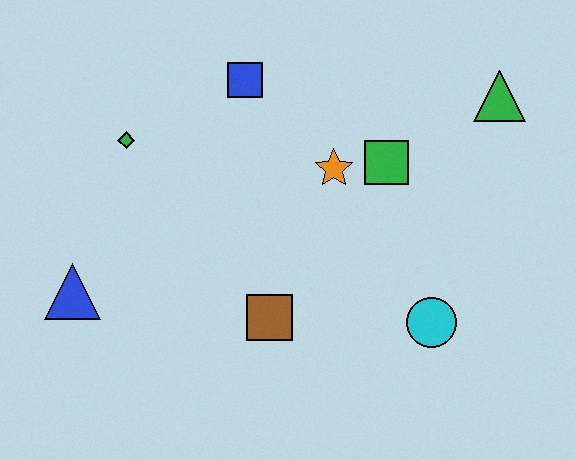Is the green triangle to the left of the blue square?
No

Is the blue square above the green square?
Yes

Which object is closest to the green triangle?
The green square is closest to the green triangle.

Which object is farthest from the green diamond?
The green triangle is farthest from the green diamond.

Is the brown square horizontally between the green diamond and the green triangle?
Yes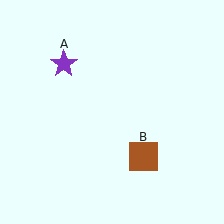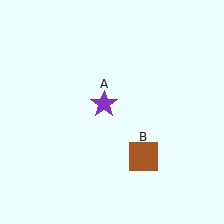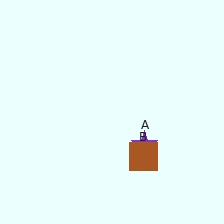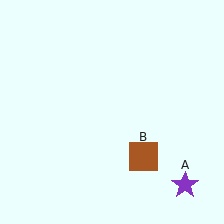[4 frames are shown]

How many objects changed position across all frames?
1 object changed position: purple star (object A).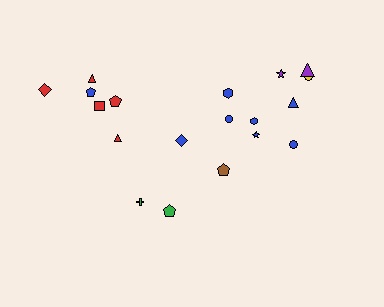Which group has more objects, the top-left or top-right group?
The top-right group.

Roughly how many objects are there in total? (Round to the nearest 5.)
Roughly 20 objects in total.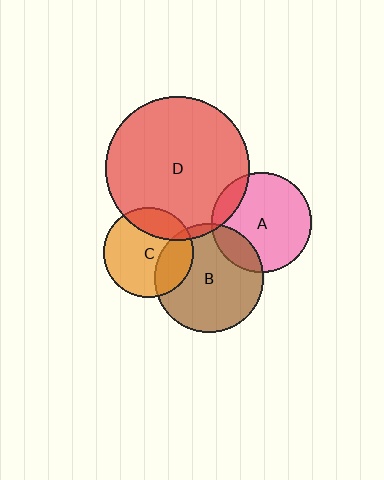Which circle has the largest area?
Circle D (red).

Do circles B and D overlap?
Yes.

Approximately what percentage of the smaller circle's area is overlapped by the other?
Approximately 5%.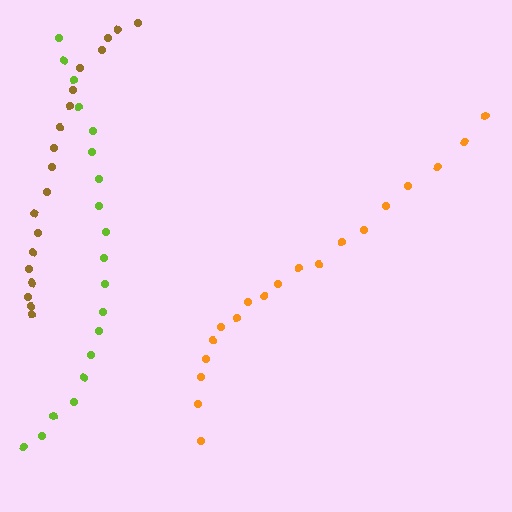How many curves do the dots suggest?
There are 3 distinct paths.